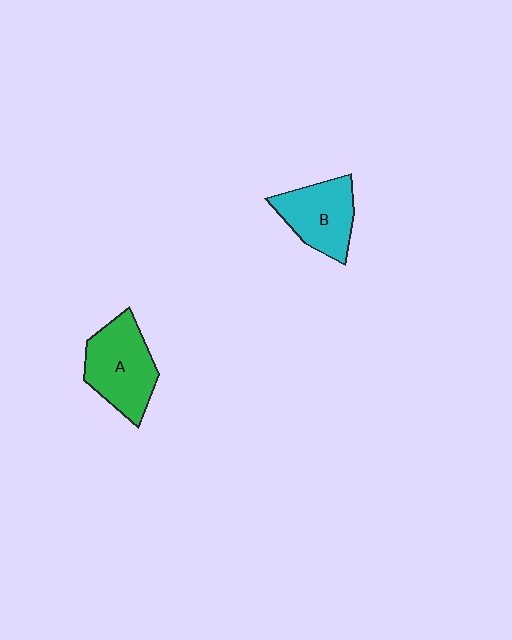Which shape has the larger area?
Shape A (green).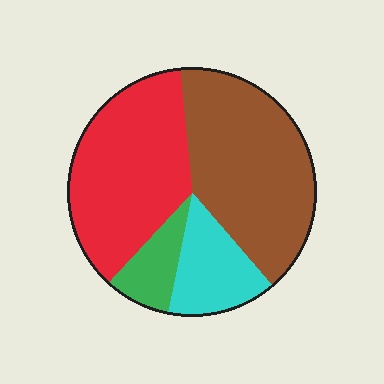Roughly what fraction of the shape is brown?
Brown covers roughly 40% of the shape.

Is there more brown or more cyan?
Brown.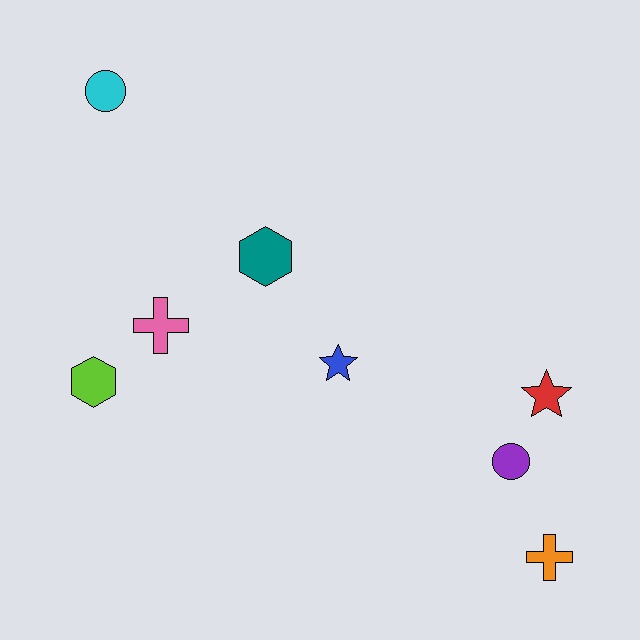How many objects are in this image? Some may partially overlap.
There are 8 objects.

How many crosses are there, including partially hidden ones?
There are 2 crosses.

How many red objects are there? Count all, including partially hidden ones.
There is 1 red object.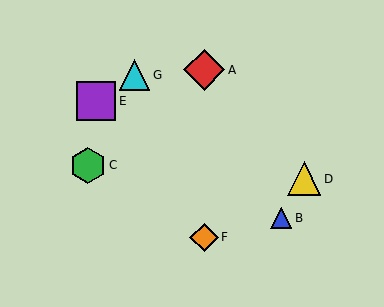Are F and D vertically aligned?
No, F is at x≈204 and D is at x≈304.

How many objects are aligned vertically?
2 objects (A, F) are aligned vertically.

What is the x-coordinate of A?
Object A is at x≈204.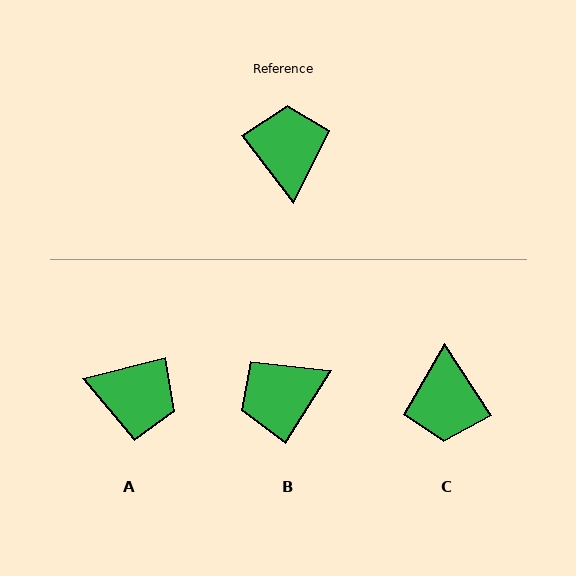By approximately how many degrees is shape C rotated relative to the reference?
Approximately 176 degrees counter-clockwise.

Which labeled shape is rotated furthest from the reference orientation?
C, about 176 degrees away.